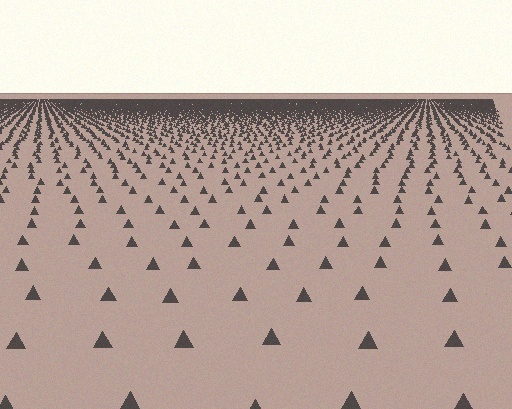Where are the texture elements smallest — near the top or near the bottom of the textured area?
Near the top.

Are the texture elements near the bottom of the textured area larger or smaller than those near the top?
Larger. Near the bottom, elements are closer to the viewer and appear at a bigger on-screen size.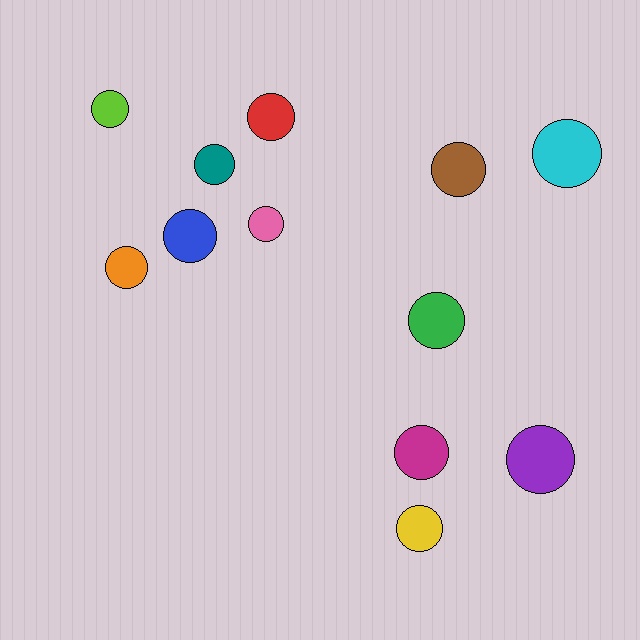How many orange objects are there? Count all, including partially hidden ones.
There is 1 orange object.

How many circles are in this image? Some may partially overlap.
There are 12 circles.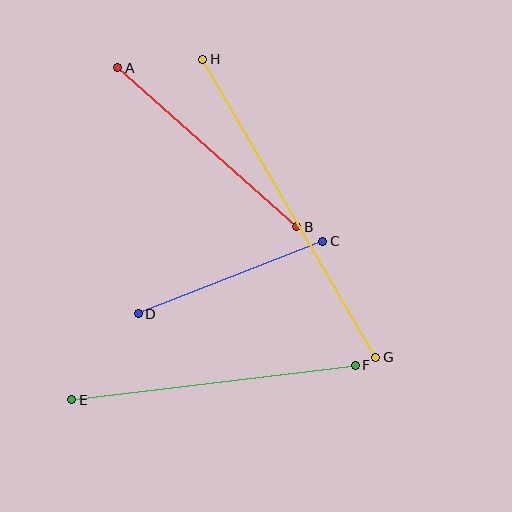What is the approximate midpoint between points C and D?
The midpoint is at approximately (230, 278) pixels.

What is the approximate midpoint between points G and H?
The midpoint is at approximately (289, 208) pixels.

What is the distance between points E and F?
The distance is approximately 286 pixels.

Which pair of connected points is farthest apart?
Points G and H are farthest apart.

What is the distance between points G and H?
The distance is approximately 345 pixels.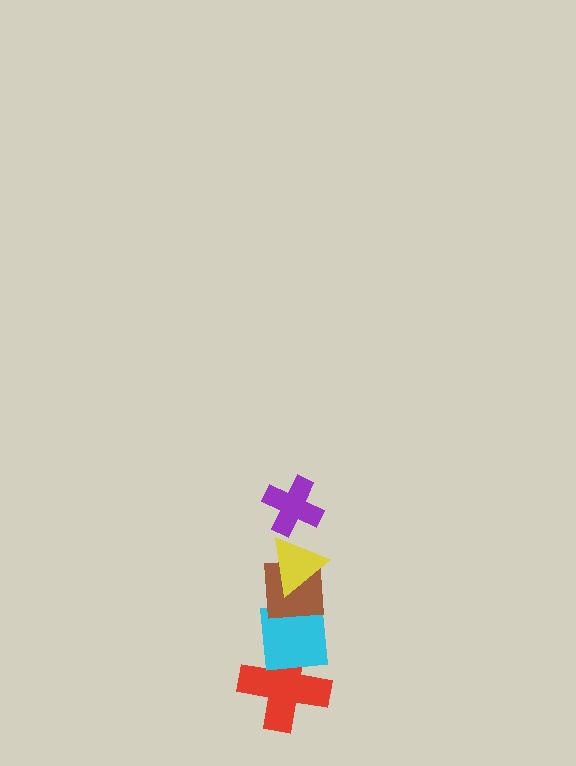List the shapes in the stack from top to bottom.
From top to bottom: the purple cross, the yellow triangle, the brown square, the cyan square, the red cross.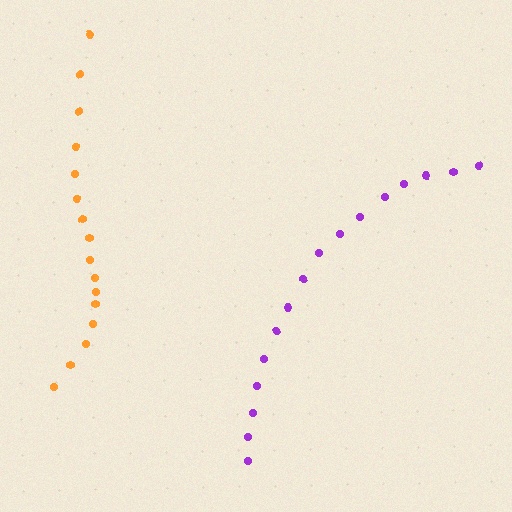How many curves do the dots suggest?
There are 2 distinct paths.